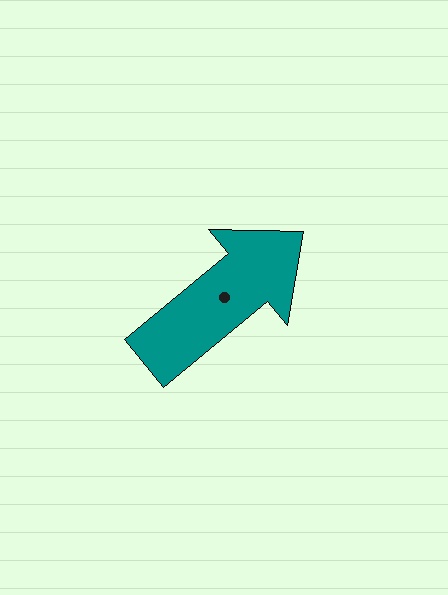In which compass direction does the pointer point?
Northeast.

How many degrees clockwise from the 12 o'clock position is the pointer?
Approximately 51 degrees.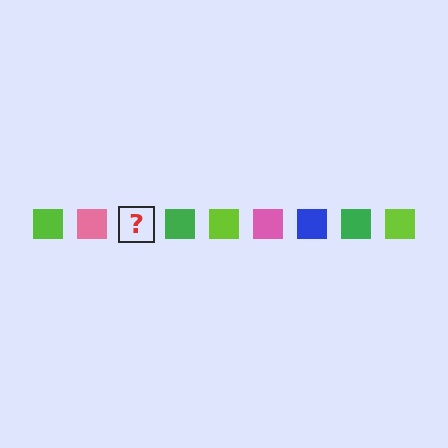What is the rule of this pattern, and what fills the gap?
The rule is that the pattern cycles through lime, pink, blue, green squares. The gap should be filled with a blue square.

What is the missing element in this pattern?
The missing element is a blue square.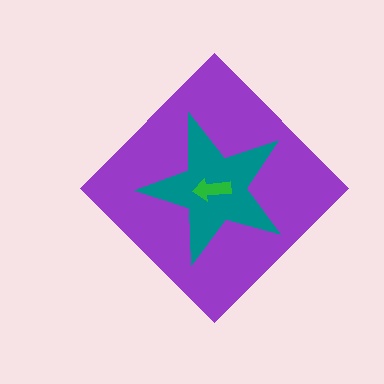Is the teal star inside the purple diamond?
Yes.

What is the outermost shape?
The purple diamond.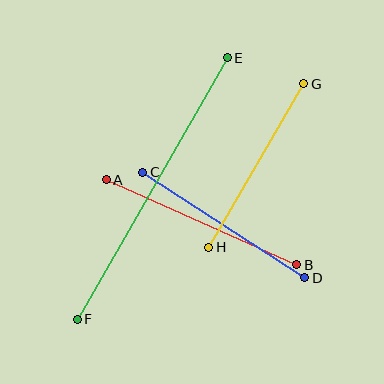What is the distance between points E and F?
The distance is approximately 302 pixels.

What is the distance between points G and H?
The distance is approximately 189 pixels.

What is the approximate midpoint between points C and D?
The midpoint is at approximately (224, 225) pixels.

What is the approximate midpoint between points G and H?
The midpoint is at approximately (256, 166) pixels.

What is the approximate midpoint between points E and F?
The midpoint is at approximately (152, 189) pixels.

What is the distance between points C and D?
The distance is approximately 193 pixels.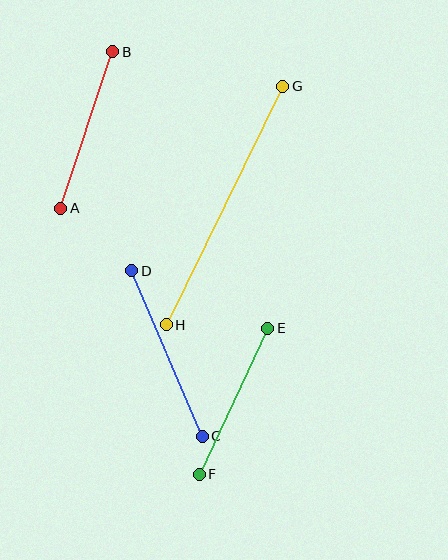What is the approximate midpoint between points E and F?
The midpoint is at approximately (233, 401) pixels.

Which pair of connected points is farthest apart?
Points G and H are farthest apart.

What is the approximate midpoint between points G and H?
The midpoint is at approximately (224, 206) pixels.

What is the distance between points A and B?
The distance is approximately 165 pixels.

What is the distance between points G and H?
The distance is approximately 265 pixels.